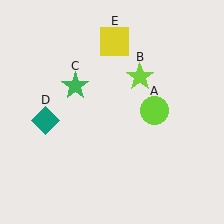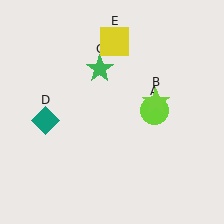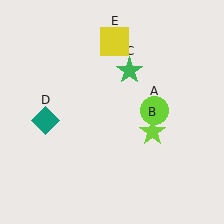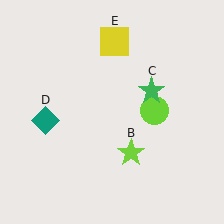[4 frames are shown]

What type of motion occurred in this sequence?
The lime star (object B), green star (object C) rotated clockwise around the center of the scene.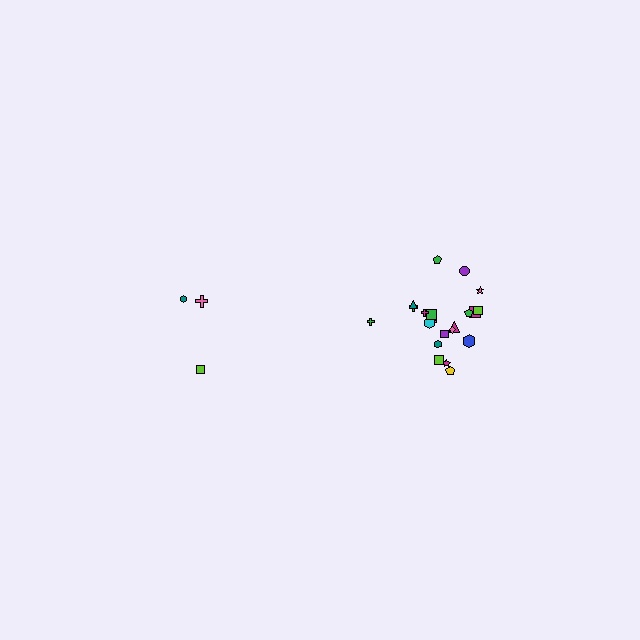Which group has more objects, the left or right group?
The right group.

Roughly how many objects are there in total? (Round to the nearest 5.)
Roughly 25 objects in total.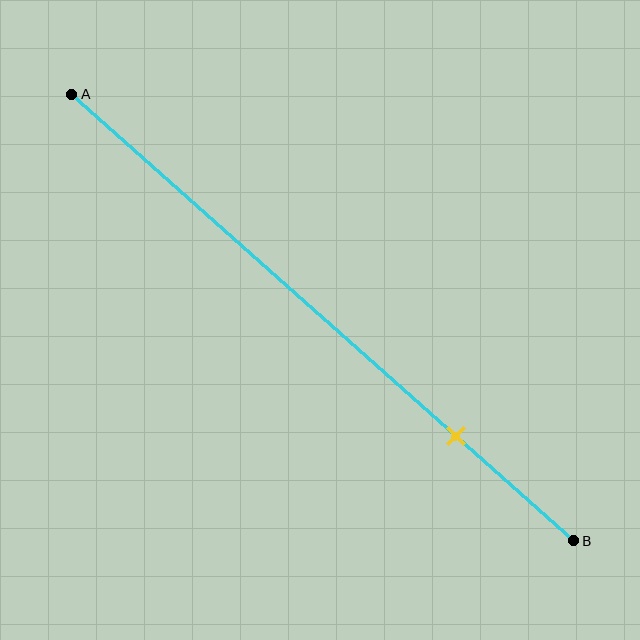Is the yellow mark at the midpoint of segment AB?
No, the mark is at about 75% from A, not at the 50% midpoint.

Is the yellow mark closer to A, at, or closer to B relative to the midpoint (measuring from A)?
The yellow mark is closer to point B than the midpoint of segment AB.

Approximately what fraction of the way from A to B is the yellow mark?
The yellow mark is approximately 75% of the way from A to B.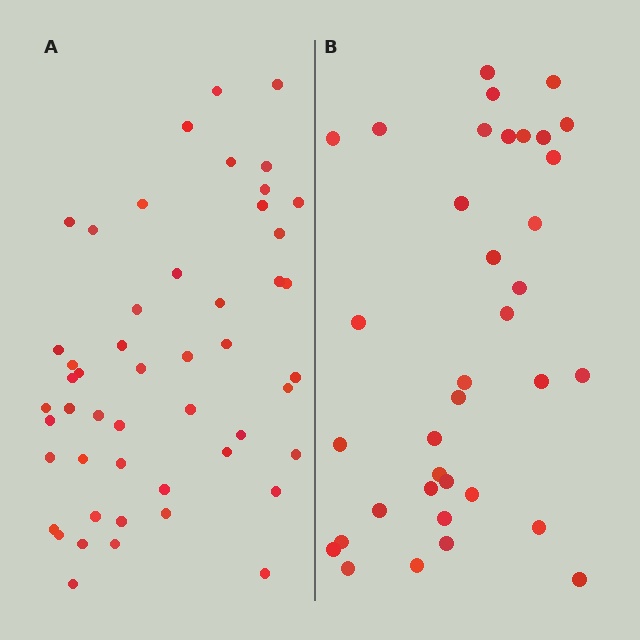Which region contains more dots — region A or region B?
Region A (the left region) has more dots.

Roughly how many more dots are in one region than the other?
Region A has approximately 15 more dots than region B.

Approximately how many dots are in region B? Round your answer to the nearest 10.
About 40 dots. (The exact count is 36, which rounds to 40.)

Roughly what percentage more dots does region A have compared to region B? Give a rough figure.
About 40% more.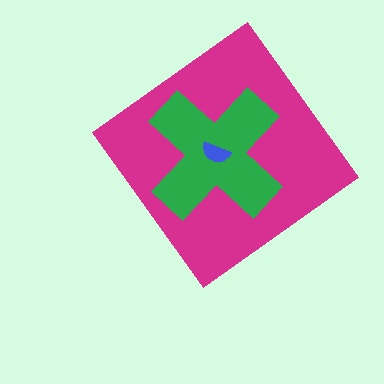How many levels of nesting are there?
3.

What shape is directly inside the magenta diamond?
The green cross.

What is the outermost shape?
The magenta diamond.